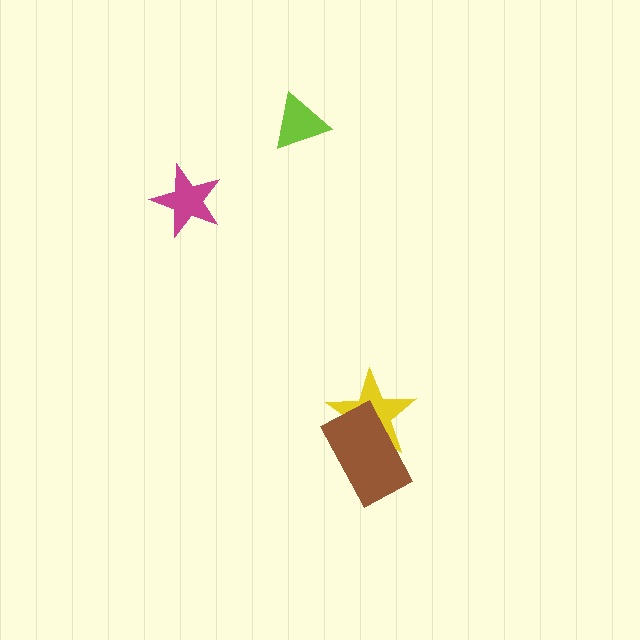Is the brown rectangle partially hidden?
No, no other shape covers it.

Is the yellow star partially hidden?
Yes, it is partially covered by another shape.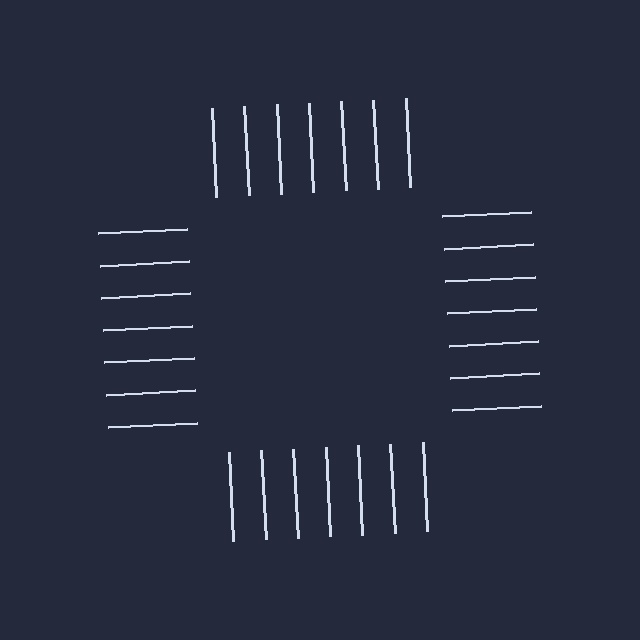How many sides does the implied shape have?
4 sides — the line-ends trace a square.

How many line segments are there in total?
28 — 7 along each of the 4 edges.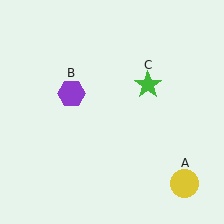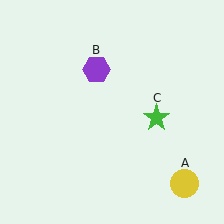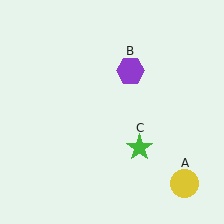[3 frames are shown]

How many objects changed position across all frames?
2 objects changed position: purple hexagon (object B), green star (object C).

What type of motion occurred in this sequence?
The purple hexagon (object B), green star (object C) rotated clockwise around the center of the scene.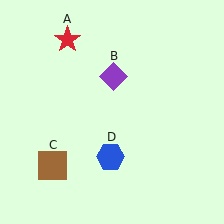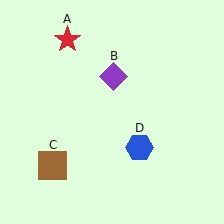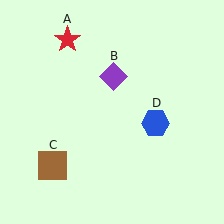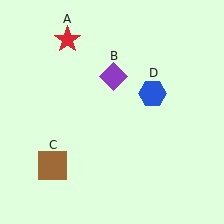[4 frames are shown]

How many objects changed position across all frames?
1 object changed position: blue hexagon (object D).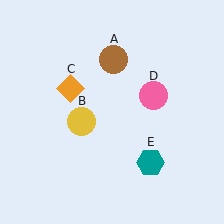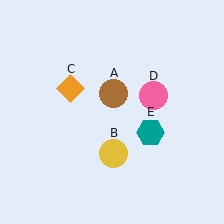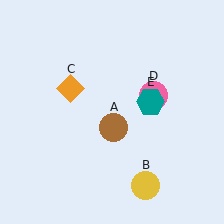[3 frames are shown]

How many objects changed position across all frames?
3 objects changed position: brown circle (object A), yellow circle (object B), teal hexagon (object E).